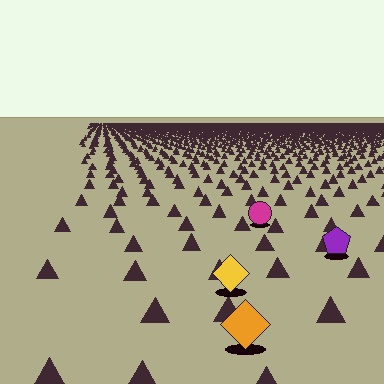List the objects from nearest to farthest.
From nearest to farthest: the orange diamond, the yellow diamond, the purple pentagon, the magenta circle.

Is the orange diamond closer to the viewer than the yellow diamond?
Yes. The orange diamond is closer — you can tell from the texture gradient: the ground texture is coarser near it.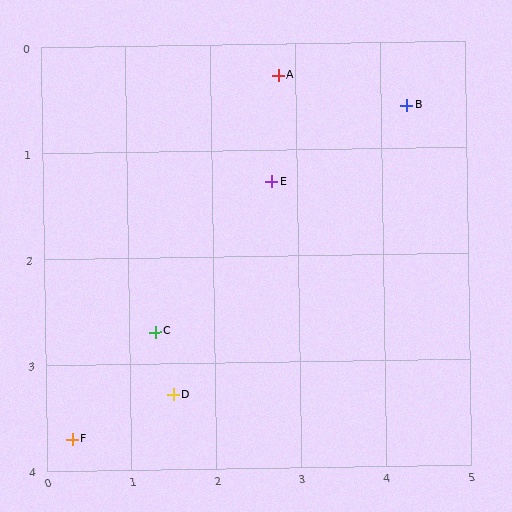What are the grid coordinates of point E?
Point E is at approximately (2.7, 1.3).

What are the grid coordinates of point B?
Point B is at approximately (4.3, 0.6).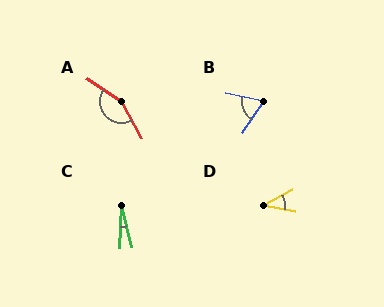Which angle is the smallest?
C, at approximately 16 degrees.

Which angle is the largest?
A, at approximately 154 degrees.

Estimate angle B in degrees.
Approximately 68 degrees.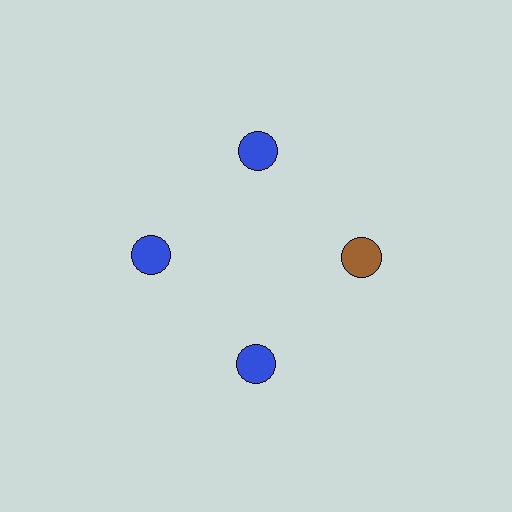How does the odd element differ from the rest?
It has a different color: brown instead of blue.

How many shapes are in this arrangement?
There are 4 shapes arranged in a ring pattern.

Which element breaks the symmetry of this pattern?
The brown circle at roughly the 3 o'clock position breaks the symmetry. All other shapes are blue circles.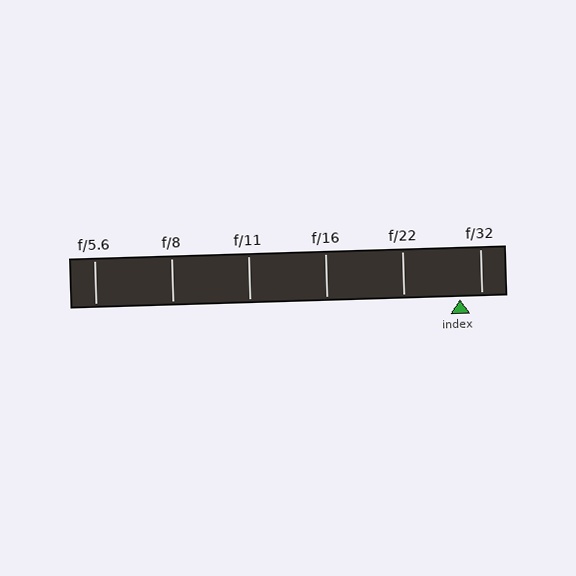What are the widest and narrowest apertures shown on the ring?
The widest aperture shown is f/5.6 and the narrowest is f/32.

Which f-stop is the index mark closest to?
The index mark is closest to f/32.